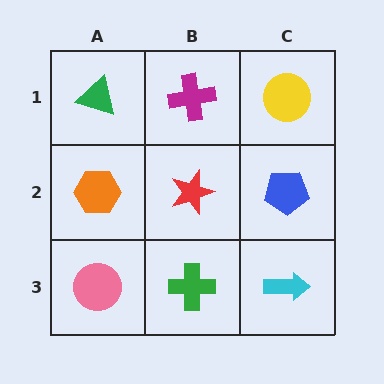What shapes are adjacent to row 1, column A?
An orange hexagon (row 2, column A), a magenta cross (row 1, column B).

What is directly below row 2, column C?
A cyan arrow.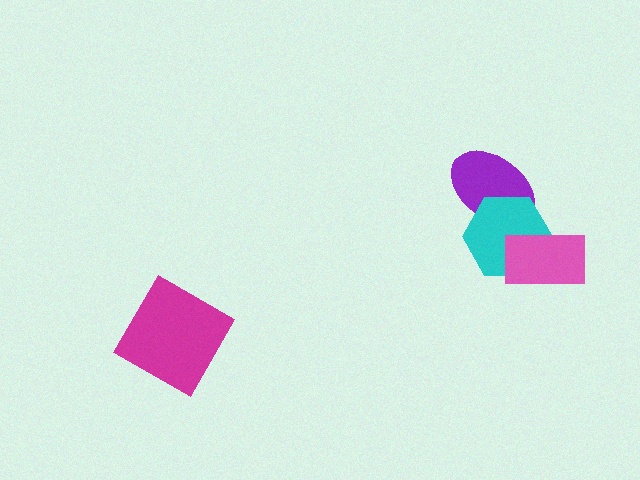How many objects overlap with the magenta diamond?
0 objects overlap with the magenta diamond.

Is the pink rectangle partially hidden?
No, no other shape covers it.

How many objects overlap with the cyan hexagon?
2 objects overlap with the cyan hexagon.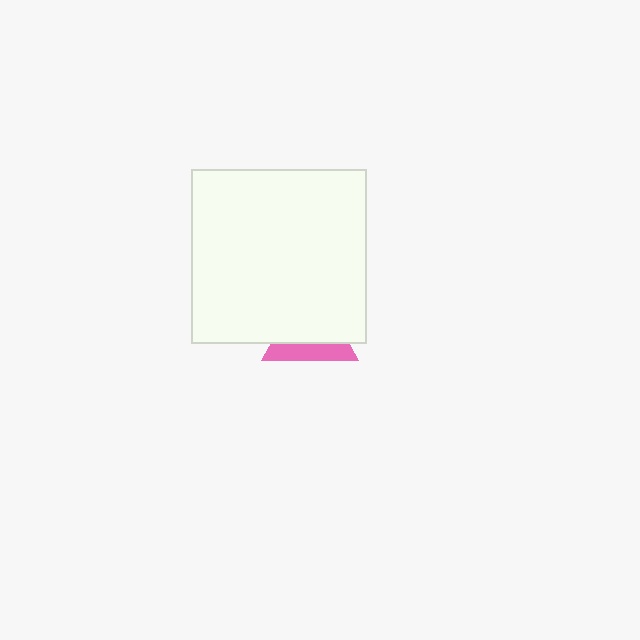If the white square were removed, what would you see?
You would see the complete pink triangle.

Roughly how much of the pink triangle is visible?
A small part of it is visible (roughly 37%).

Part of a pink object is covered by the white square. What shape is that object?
It is a triangle.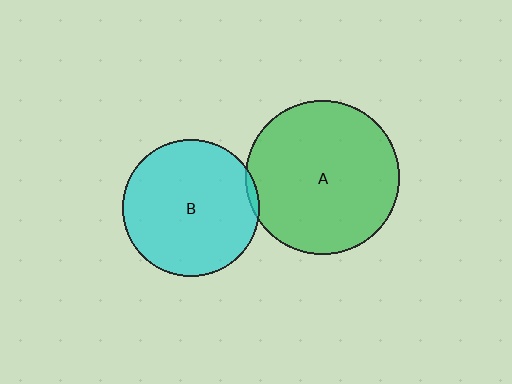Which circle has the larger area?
Circle A (green).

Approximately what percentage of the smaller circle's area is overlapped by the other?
Approximately 5%.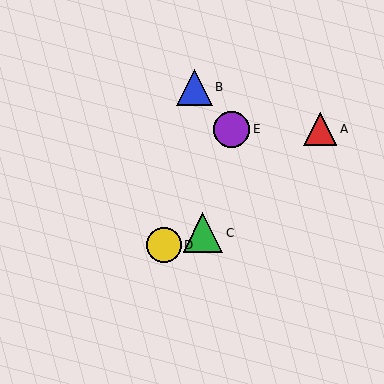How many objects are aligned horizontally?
2 objects (A, E) are aligned horizontally.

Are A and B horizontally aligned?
No, A is at y≈129 and B is at y≈87.